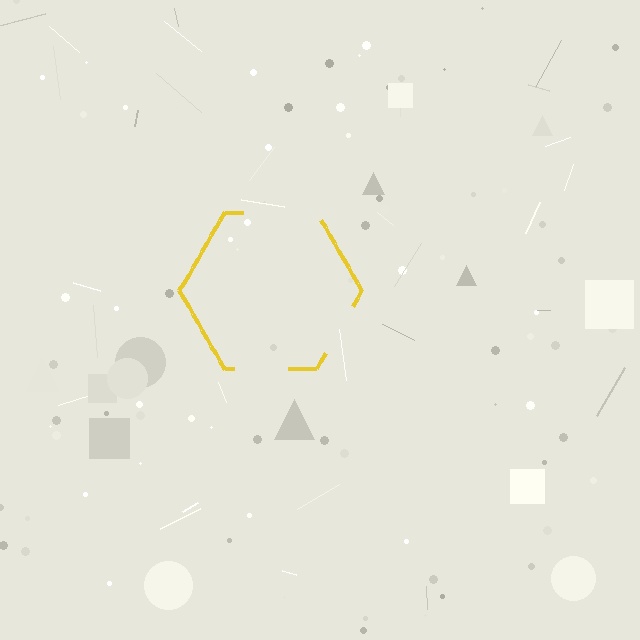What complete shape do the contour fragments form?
The contour fragments form a hexagon.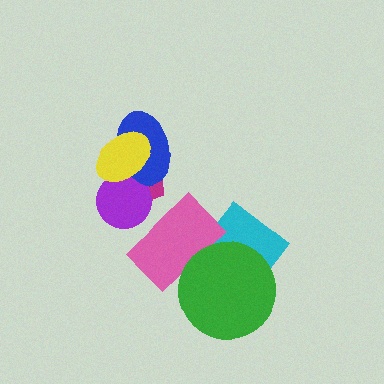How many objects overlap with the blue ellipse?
3 objects overlap with the blue ellipse.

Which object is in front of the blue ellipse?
The yellow ellipse is in front of the blue ellipse.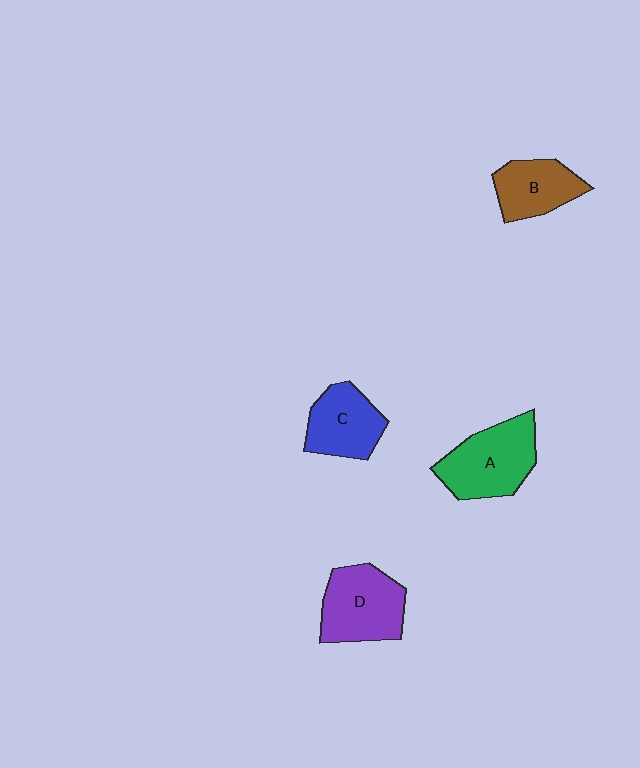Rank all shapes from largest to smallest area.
From largest to smallest: A (green), D (purple), C (blue), B (brown).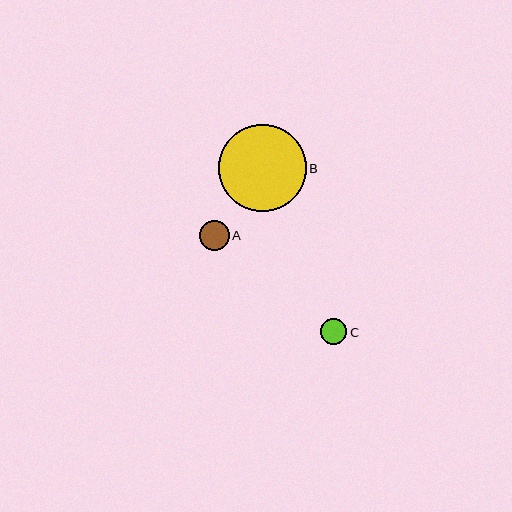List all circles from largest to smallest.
From largest to smallest: B, A, C.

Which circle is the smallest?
Circle C is the smallest with a size of approximately 26 pixels.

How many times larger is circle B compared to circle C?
Circle B is approximately 3.4 times the size of circle C.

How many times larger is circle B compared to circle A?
Circle B is approximately 2.9 times the size of circle A.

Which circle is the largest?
Circle B is the largest with a size of approximately 87 pixels.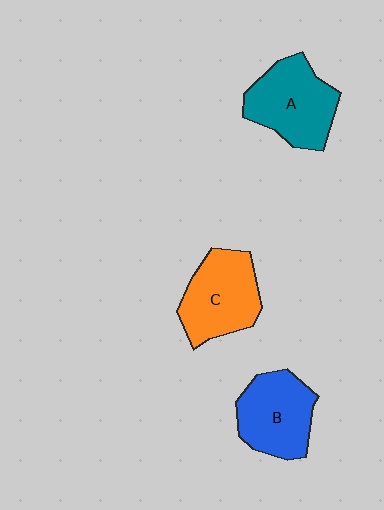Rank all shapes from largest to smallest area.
From largest to smallest: A (teal), C (orange), B (blue).